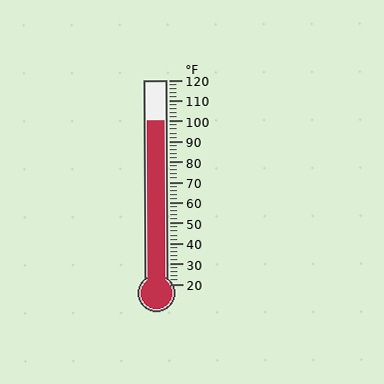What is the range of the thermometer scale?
The thermometer scale ranges from 20°F to 120°F.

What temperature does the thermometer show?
The thermometer shows approximately 100°F.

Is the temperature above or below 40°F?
The temperature is above 40°F.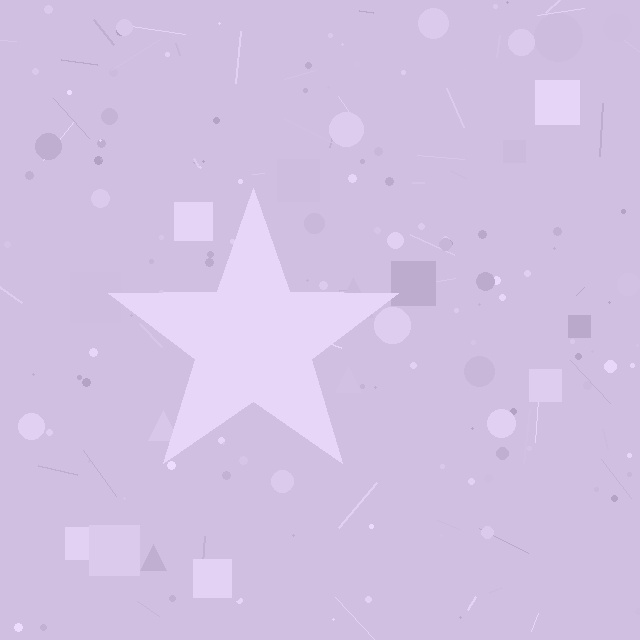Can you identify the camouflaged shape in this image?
The camouflaged shape is a star.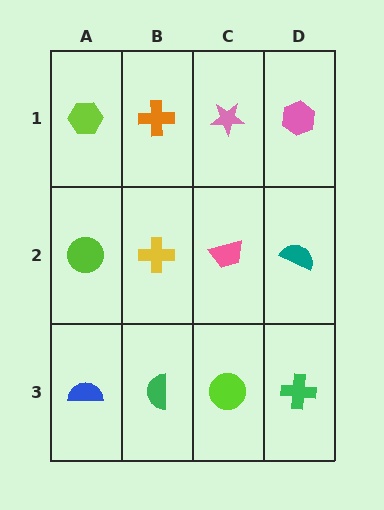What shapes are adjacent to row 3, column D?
A teal semicircle (row 2, column D), a lime circle (row 3, column C).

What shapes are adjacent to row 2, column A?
A lime hexagon (row 1, column A), a blue semicircle (row 3, column A), a yellow cross (row 2, column B).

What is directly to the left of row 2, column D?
A pink trapezoid.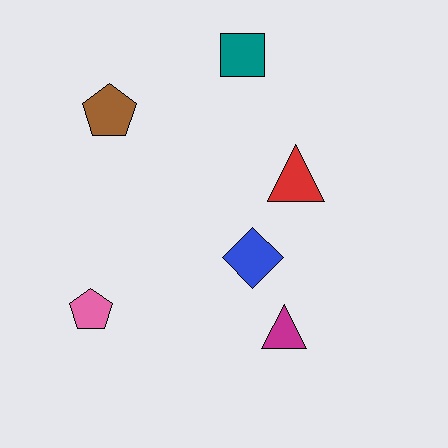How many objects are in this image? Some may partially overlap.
There are 6 objects.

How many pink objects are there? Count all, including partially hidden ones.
There is 1 pink object.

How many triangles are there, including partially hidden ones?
There are 2 triangles.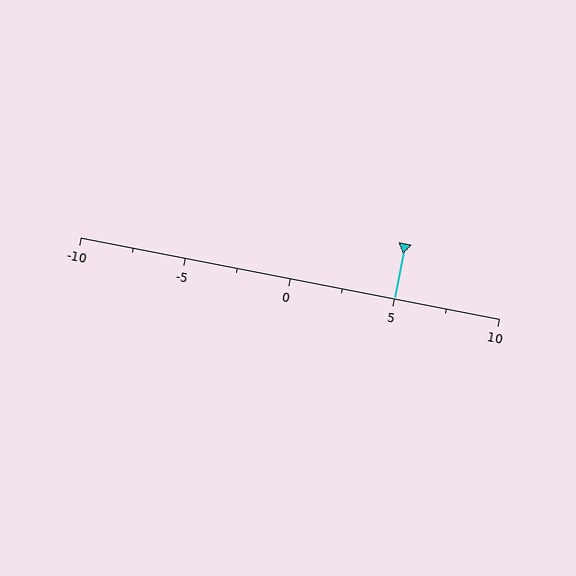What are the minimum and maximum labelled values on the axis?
The axis runs from -10 to 10.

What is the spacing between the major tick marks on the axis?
The major ticks are spaced 5 apart.